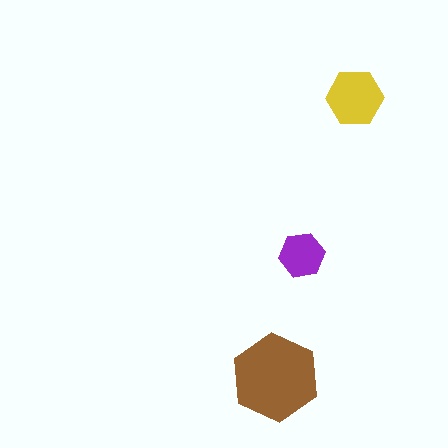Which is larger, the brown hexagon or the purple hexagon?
The brown one.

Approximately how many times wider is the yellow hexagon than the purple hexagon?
About 1.5 times wider.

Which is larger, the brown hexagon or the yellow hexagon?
The brown one.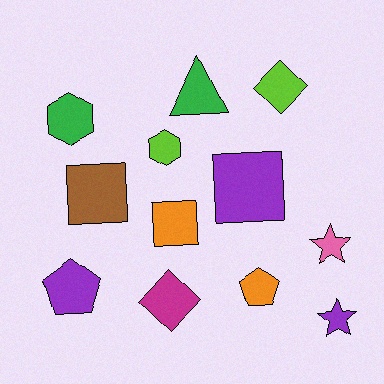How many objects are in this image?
There are 12 objects.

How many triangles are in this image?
There is 1 triangle.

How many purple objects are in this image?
There are 3 purple objects.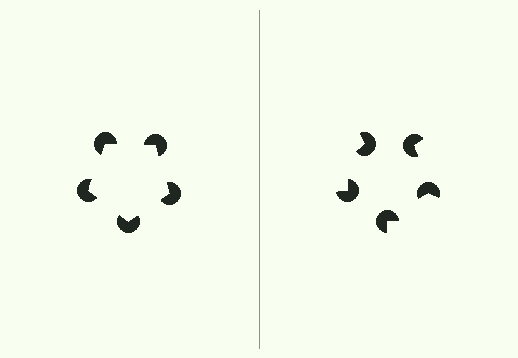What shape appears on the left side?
An illusory pentagon.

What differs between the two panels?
The pac-man discs are positioned identically on both sides; only the wedge orientations differ. On the left they align to a pentagon; on the right they are misaligned.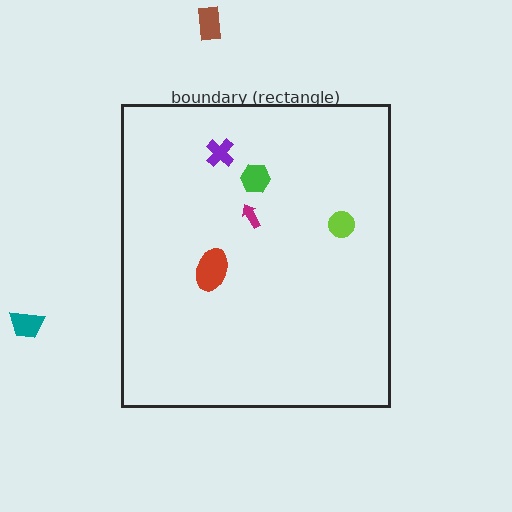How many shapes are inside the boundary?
5 inside, 2 outside.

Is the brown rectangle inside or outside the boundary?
Outside.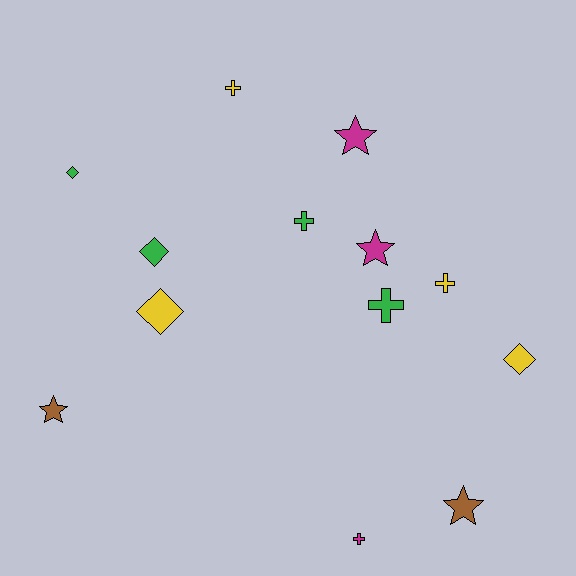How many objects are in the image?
There are 13 objects.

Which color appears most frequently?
Yellow, with 4 objects.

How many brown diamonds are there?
There are no brown diamonds.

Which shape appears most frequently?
Cross, with 5 objects.